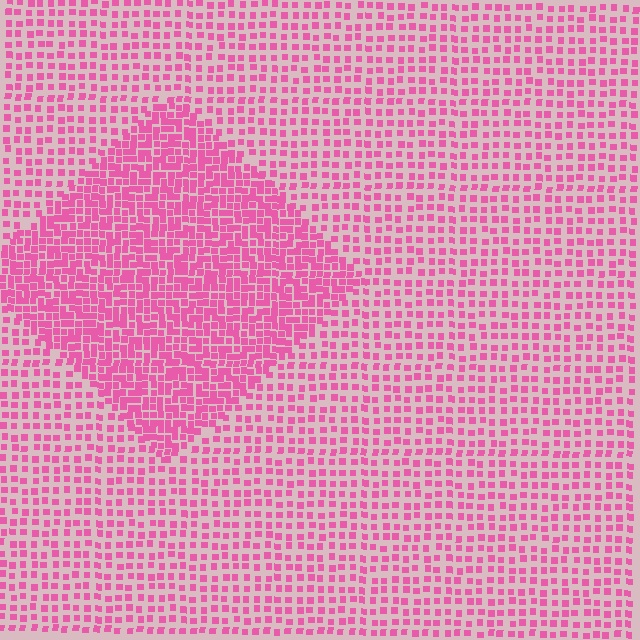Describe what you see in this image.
The image contains small pink elements arranged at two different densities. A diamond-shaped region is visible where the elements are more densely packed than the surrounding area.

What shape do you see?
I see a diamond.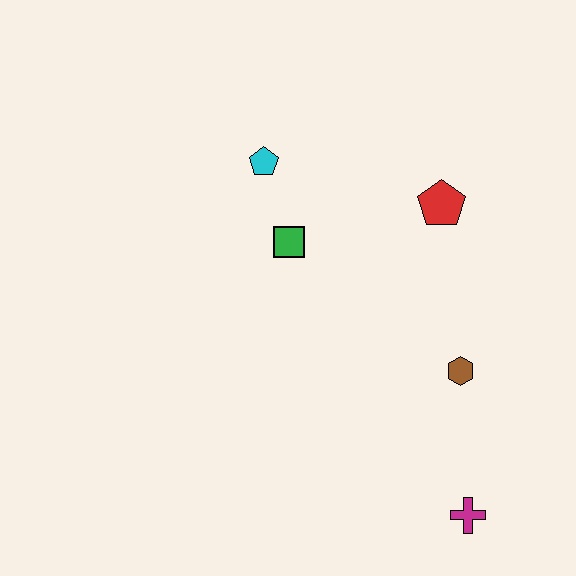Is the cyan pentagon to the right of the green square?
No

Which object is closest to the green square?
The cyan pentagon is closest to the green square.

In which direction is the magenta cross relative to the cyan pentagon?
The magenta cross is below the cyan pentagon.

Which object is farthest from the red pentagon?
The magenta cross is farthest from the red pentagon.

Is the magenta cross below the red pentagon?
Yes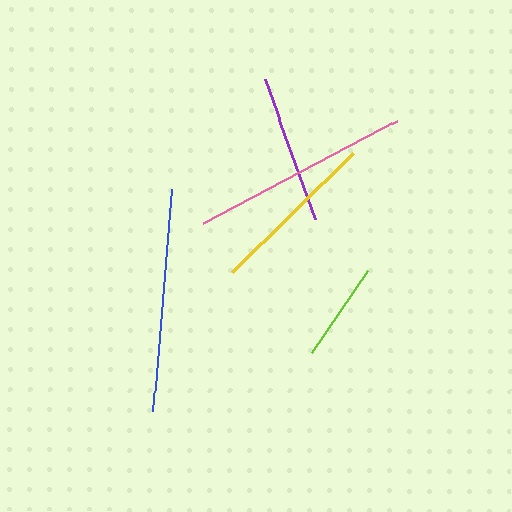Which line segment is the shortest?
The lime line is the shortest at approximately 99 pixels.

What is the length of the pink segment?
The pink segment is approximately 220 pixels long.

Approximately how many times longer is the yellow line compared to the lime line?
The yellow line is approximately 1.7 times the length of the lime line.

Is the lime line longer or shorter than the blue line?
The blue line is longer than the lime line.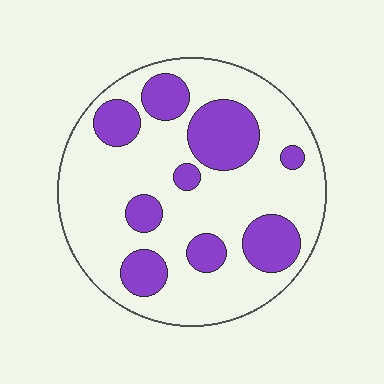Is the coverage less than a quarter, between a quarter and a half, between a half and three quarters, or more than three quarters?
Between a quarter and a half.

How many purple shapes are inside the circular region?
9.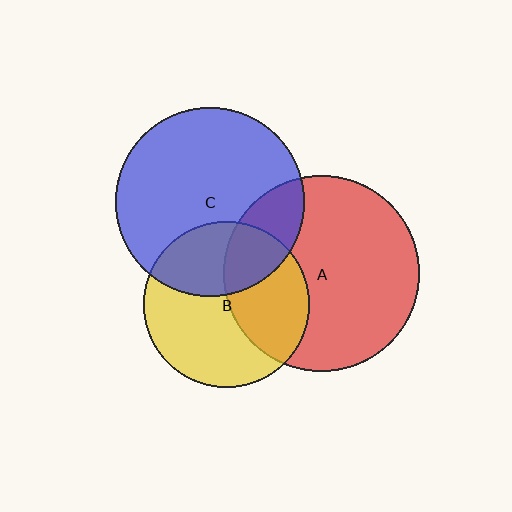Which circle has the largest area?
Circle A (red).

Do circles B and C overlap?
Yes.